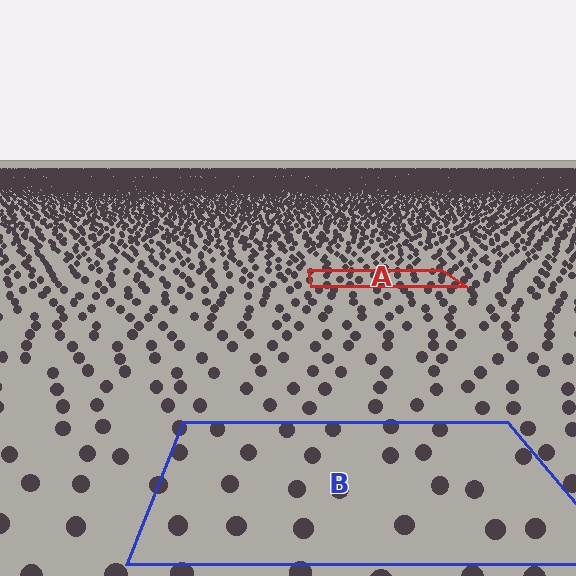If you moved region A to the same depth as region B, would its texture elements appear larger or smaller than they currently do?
They would appear larger. At a closer depth, the same texture elements are projected at a bigger on-screen size.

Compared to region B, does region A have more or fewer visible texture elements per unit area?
Region A has more texture elements per unit area — they are packed more densely because it is farther away.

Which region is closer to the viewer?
Region B is closer. The texture elements there are larger and more spread out.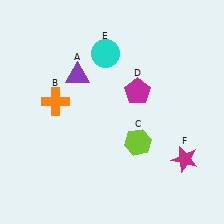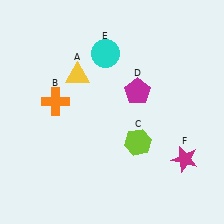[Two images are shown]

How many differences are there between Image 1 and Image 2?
There is 1 difference between the two images.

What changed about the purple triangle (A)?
In Image 1, A is purple. In Image 2, it changed to yellow.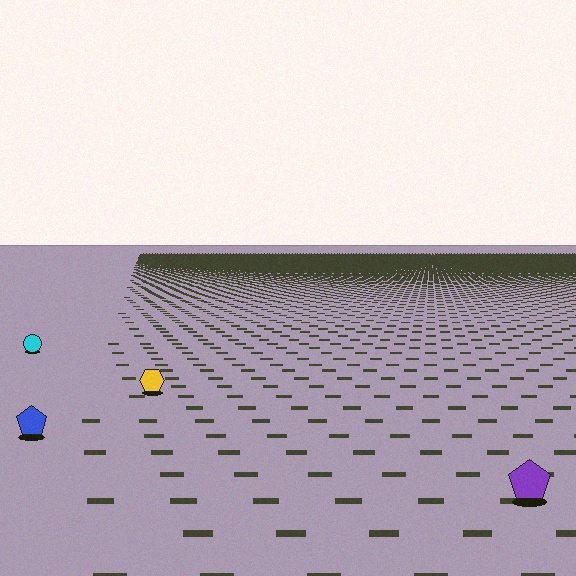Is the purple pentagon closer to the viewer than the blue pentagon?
Yes. The purple pentagon is closer — you can tell from the texture gradient: the ground texture is coarser near it.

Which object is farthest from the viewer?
The cyan circle is farthest from the viewer. It appears smaller and the ground texture around it is denser.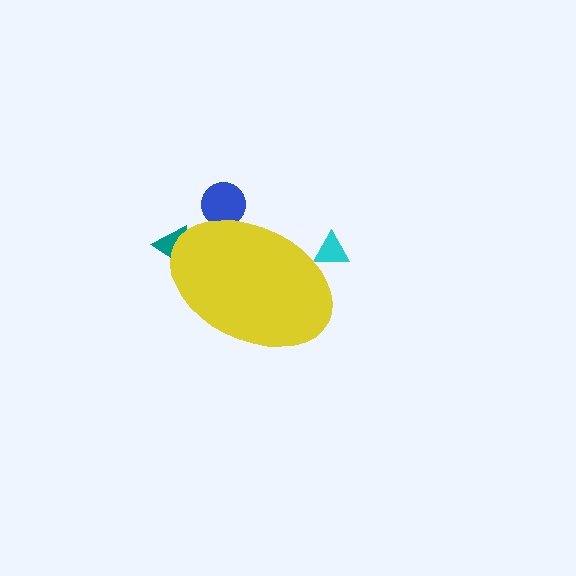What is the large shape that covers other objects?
A yellow ellipse.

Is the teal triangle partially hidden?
Yes, the teal triangle is partially hidden behind the yellow ellipse.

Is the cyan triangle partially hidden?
Yes, the cyan triangle is partially hidden behind the yellow ellipse.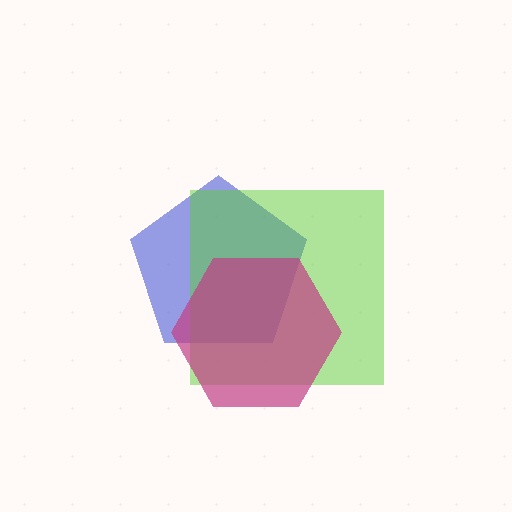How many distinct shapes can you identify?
There are 3 distinct shapes: a blue pentagon, a lime square, a magenta hexagon.